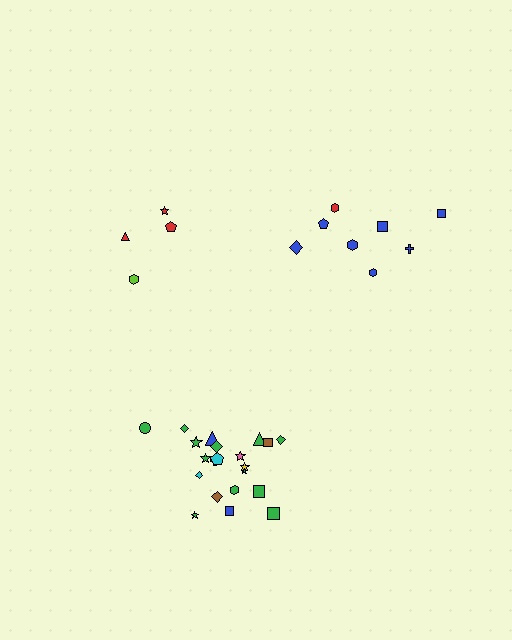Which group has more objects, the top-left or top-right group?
The top-right group.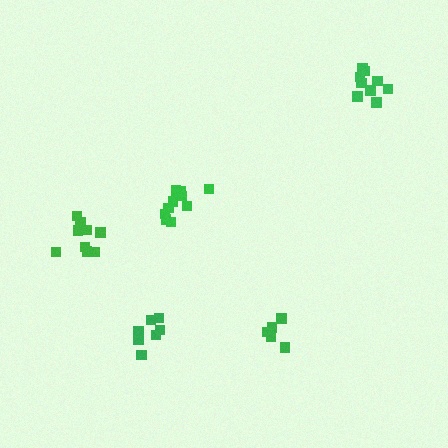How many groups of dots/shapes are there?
There are 5 groups.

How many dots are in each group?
Group 1: 10 dots, Group 2: 11 dots, Group 3: 10 dots, Group 4: 7 dots, Group 5: 5 dots (43 total).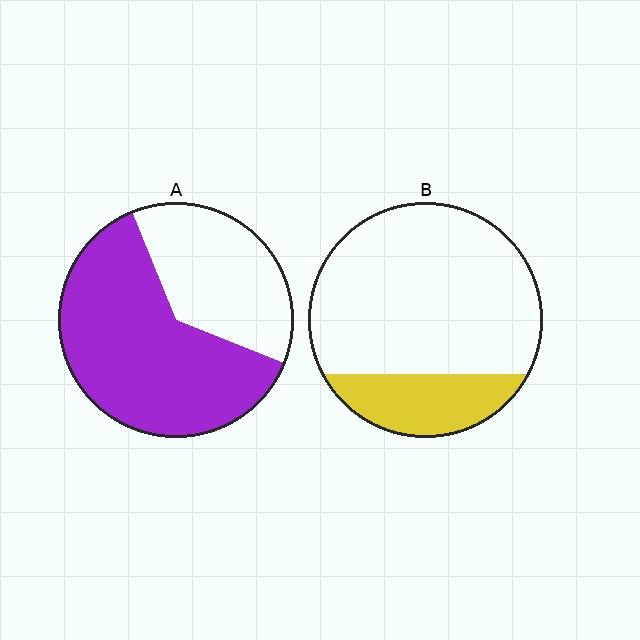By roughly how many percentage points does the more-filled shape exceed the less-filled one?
By roughly 40 percentage points (A over B).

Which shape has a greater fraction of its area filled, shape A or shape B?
Shape A.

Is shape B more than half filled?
No.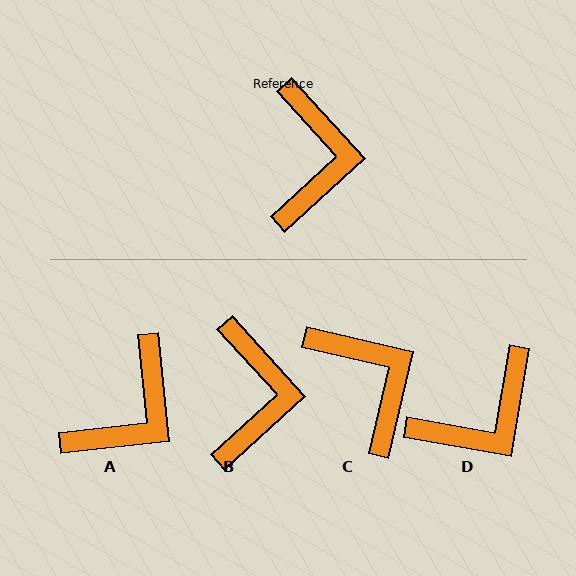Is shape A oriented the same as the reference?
No, it is off by about 36 degrees.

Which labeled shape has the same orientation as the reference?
B.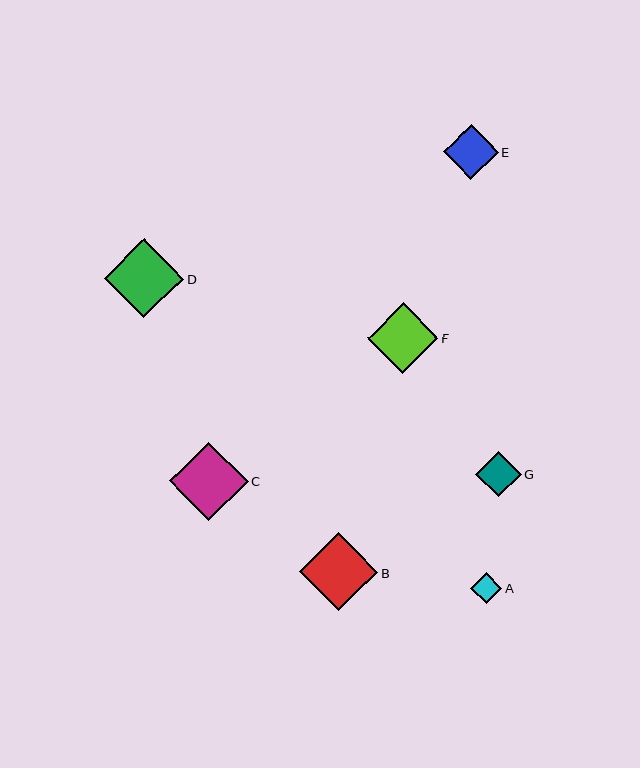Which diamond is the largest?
Diamond D is the largest with a size of approximately 79 pixels.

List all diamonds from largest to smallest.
From largest to smallest: D, C, B, F, E, G, A.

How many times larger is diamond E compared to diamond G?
Diamond E is approximately 1.2 times the size of diamond G.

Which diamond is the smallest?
Diamond A is the smallest with a size of approximately 31 pixels.